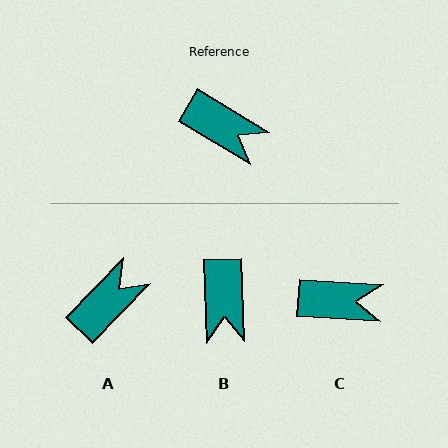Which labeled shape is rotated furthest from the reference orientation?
A, about 77 degrees away.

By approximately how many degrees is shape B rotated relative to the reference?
Approximately 57 degrees clockwise.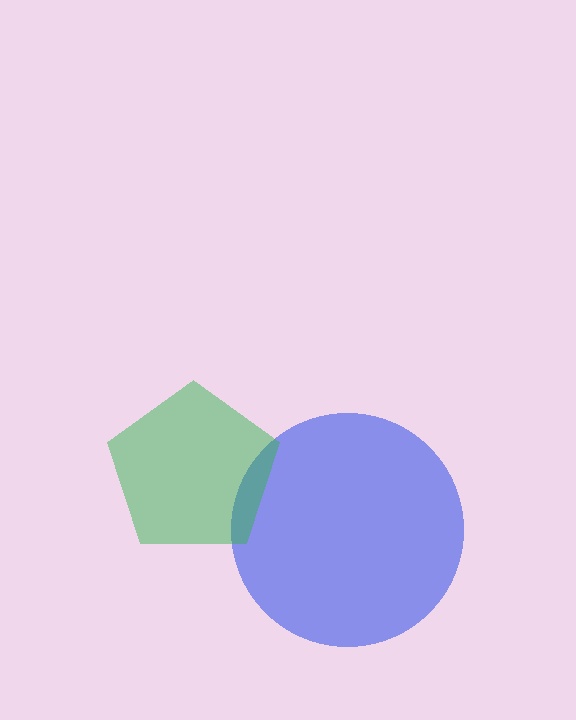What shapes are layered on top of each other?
The layered shapes are: a blue circle, a green pentagon.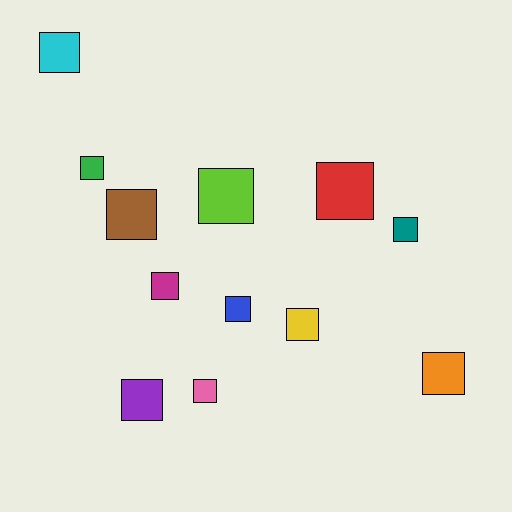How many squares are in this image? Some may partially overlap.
There are 12 squares.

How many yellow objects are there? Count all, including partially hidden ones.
There is 1 yellow object.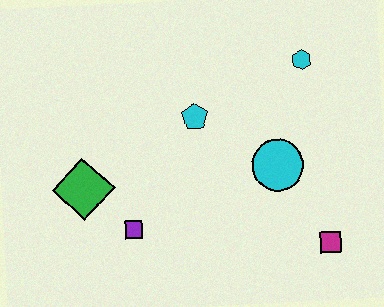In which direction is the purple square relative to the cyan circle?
The purple square is to the left of the cyan circle.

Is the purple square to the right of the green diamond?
Yes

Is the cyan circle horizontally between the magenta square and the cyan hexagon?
No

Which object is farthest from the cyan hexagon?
The green diamond is farthest from the cyan hexagon.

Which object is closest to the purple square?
The green diamond is closest to the purple square.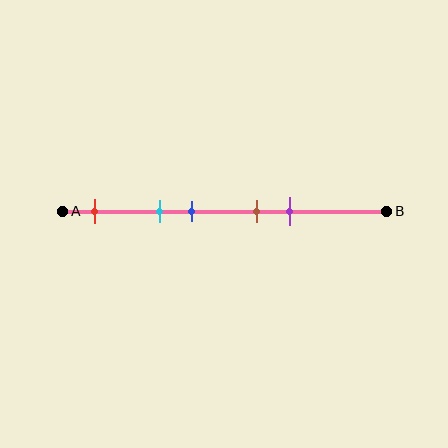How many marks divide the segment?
There are 5 marks dividing the segment.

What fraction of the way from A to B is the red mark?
The red mark is approximately 10% (0.1) of the way from A to B.